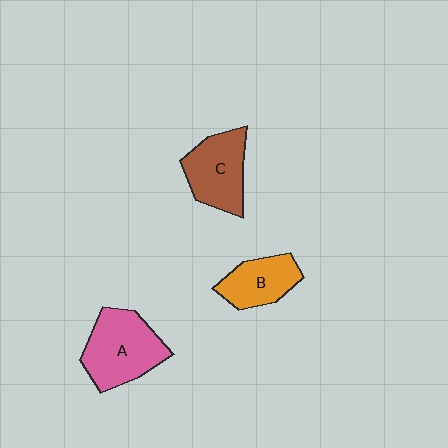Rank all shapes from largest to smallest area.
From largest to smallest: A (pink), C (brown), B (orange).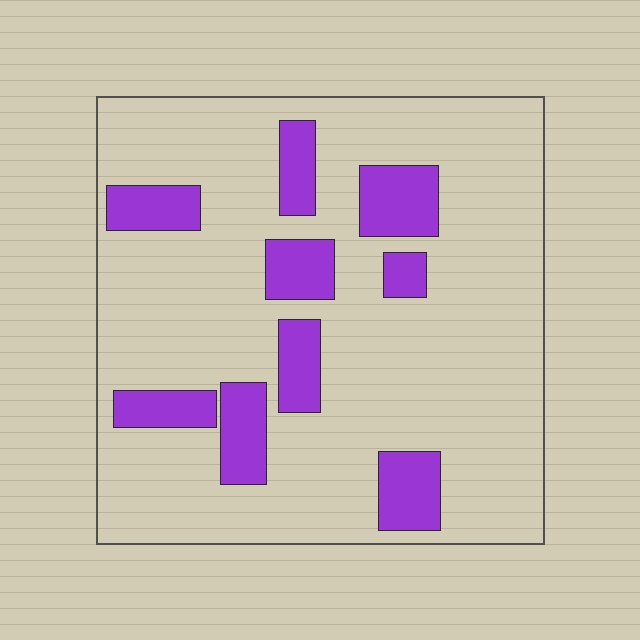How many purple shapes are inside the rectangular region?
9.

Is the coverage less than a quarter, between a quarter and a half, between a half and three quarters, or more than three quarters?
Less than a quarter.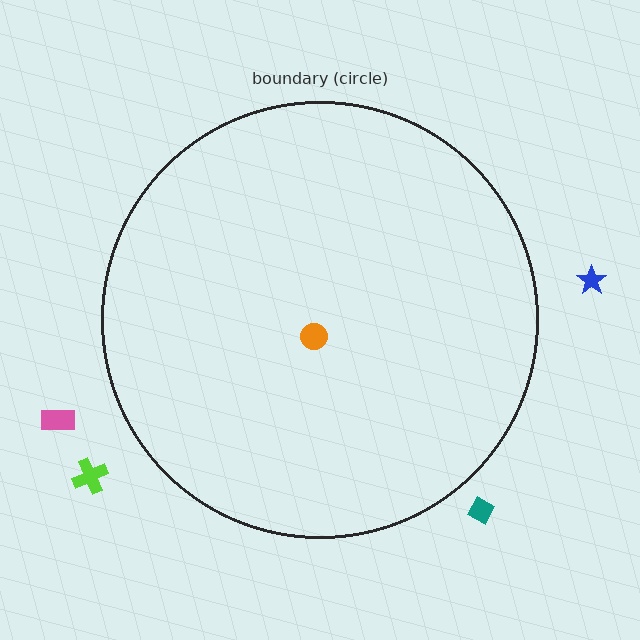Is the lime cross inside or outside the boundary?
Outside.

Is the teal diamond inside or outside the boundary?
Outside.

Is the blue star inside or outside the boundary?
Outside.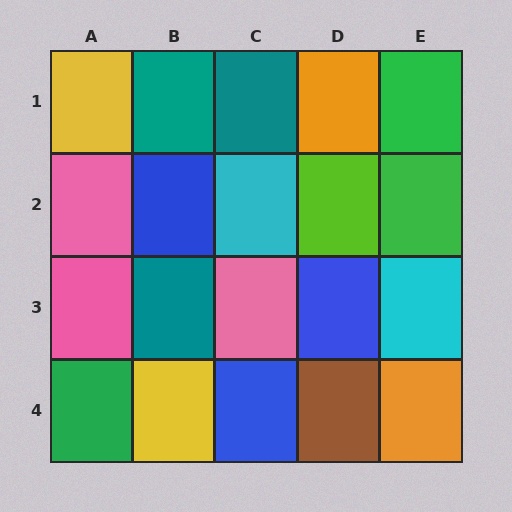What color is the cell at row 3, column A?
Pink.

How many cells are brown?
1 cell is brown.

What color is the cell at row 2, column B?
Blue.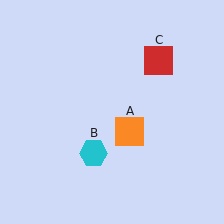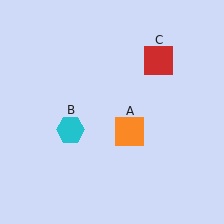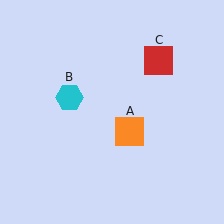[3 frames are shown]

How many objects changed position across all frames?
1 object changed position: cyan hexagon (object B).